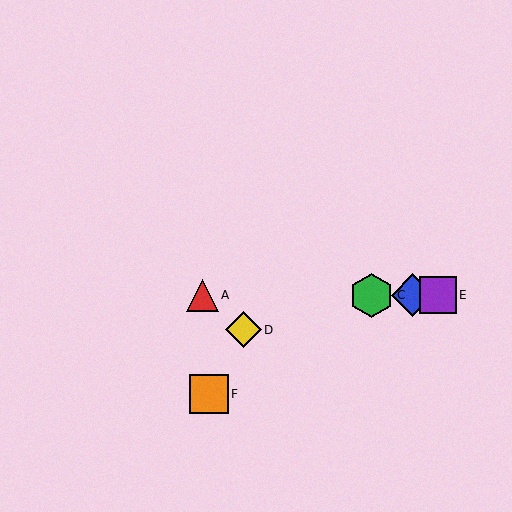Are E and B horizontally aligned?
Yes, both are at y≈295.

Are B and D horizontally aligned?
No, B is at y≈295 and D is at y≈330.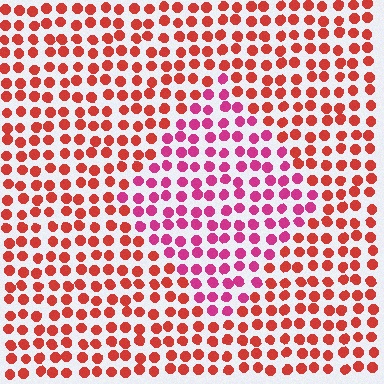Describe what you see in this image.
The image is filled with small red elements in a uniform arrangement. A diamond-shaped region is visible where the elements are tinted to a slightly different hue, forming a subtle color boundary.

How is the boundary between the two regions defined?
The boundary is defined purely by a slight shift in hue (about 36 degrees). Spacing, size, and orientation are identical on both sides.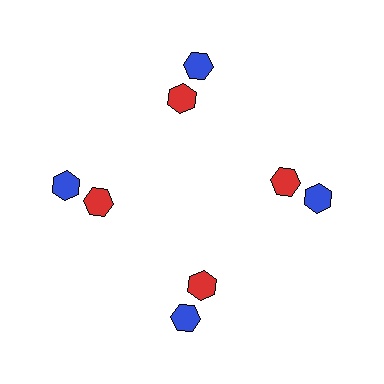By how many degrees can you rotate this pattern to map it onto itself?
The pattern maps onto itself every 90 degrees of rotation.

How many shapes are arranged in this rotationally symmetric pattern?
There are 8 shapes, arranged in 4 groups of 2.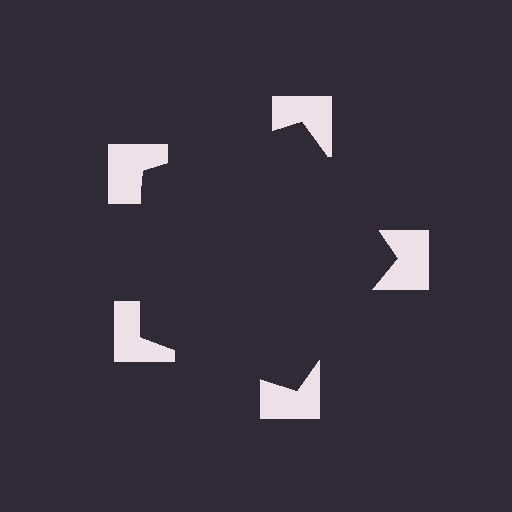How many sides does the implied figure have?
5 sides.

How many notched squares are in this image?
There are 5 — one at each vertex of the illusory pentagon.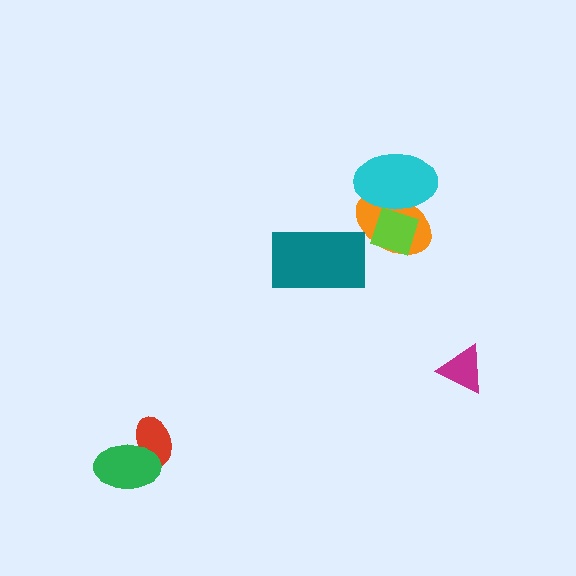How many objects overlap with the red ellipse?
1 object overlaps with the red ellipse.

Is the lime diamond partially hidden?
No, no other shape covers it.